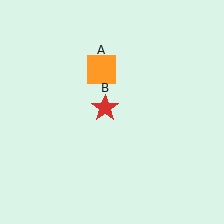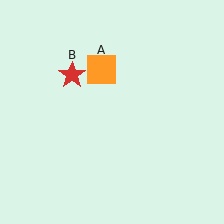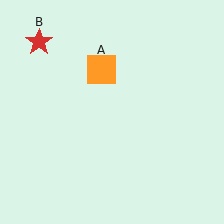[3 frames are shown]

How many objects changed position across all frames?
1 object changed position: red star (object B).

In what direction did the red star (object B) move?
The red star (object B) moved up and to the left.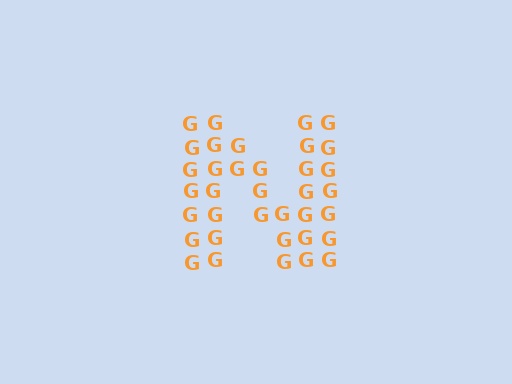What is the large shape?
The large shape is the letter N.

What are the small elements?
The small elements are letter G's.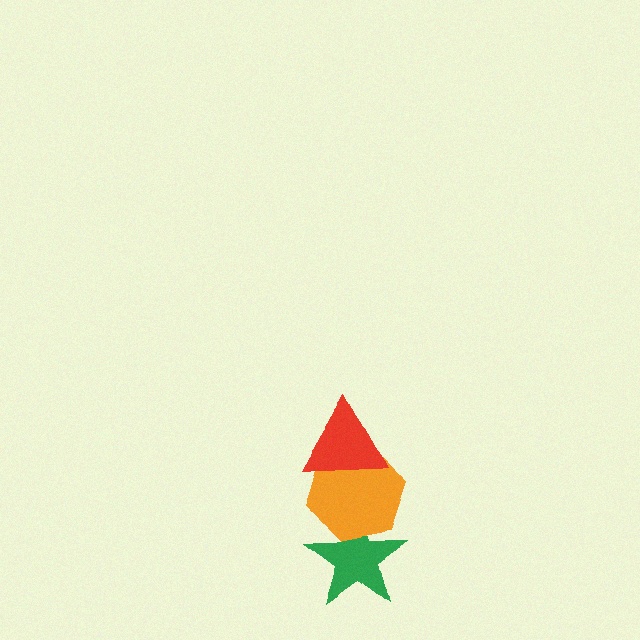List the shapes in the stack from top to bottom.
From top to bottom: the red triangle, the orange hexagon, the green star.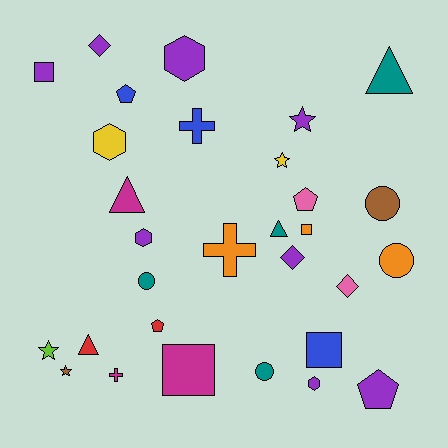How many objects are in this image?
There are 30 objects.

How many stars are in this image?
There are 4 stars.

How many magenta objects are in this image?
There are 3 magenta objects.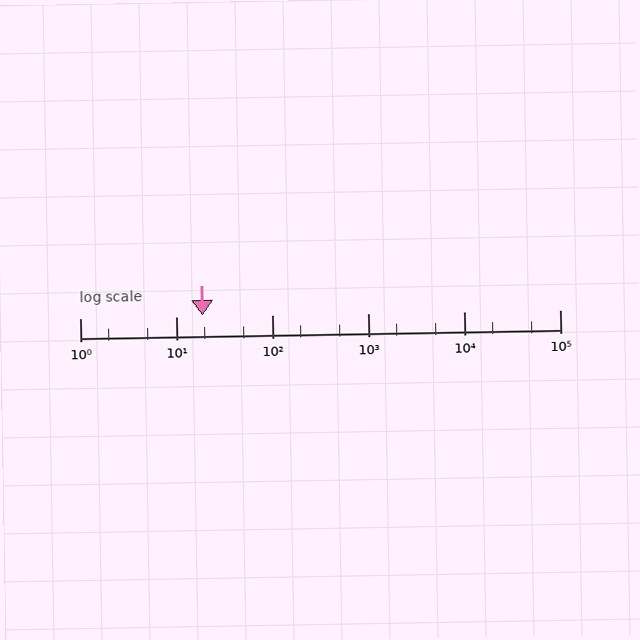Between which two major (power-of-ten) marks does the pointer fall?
The pointer is between 10 and 100.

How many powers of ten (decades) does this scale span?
The scale spans 5 decades, from 1 to 100000.